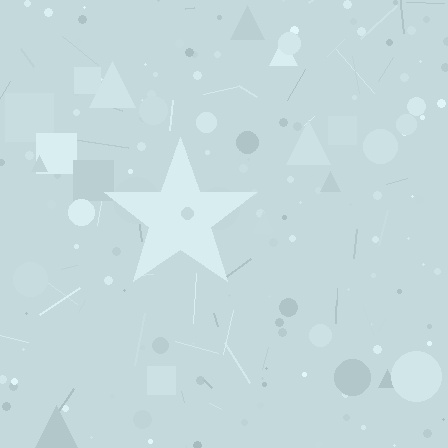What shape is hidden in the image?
A star is hidden in the image.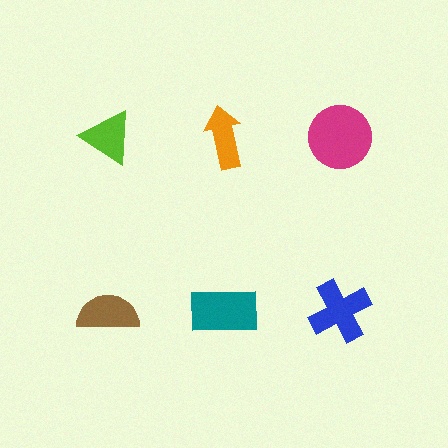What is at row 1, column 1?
A lime triangle.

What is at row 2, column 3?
A blue cross.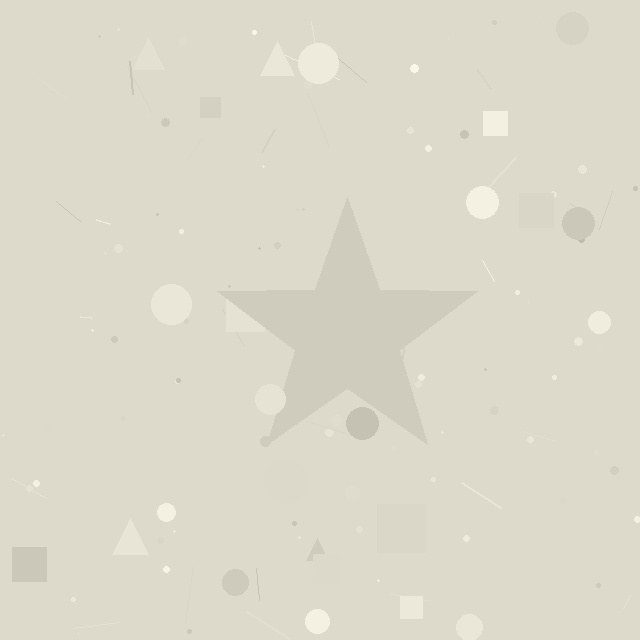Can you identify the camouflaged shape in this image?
The camouflaged shape is a star.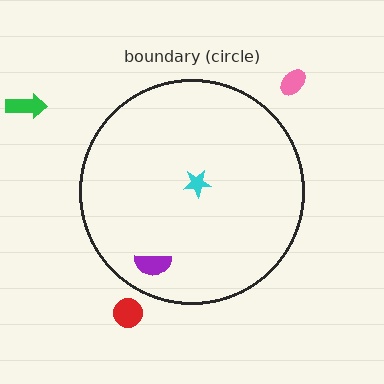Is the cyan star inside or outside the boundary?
Inside.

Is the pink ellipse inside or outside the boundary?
Outside.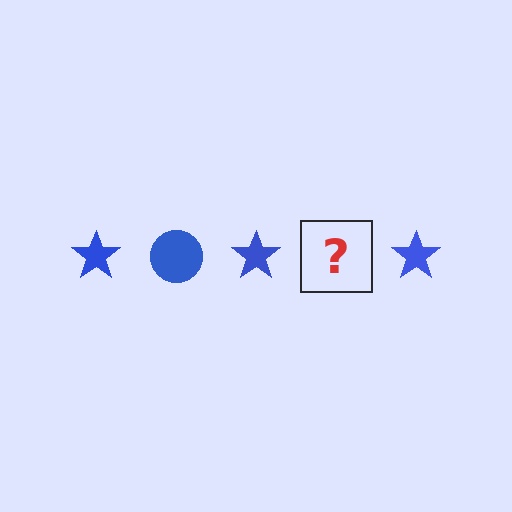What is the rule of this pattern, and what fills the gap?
The rule is that the pattern cycles through star, circle shapes in blue. The gap should be filled with a blue circle.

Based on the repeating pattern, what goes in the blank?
The blank should be a blue circle.